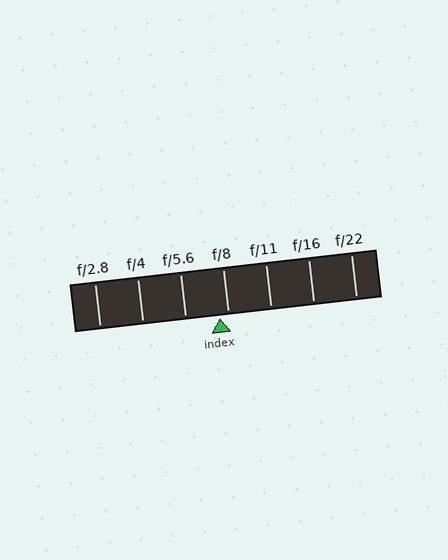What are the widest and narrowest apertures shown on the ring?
The widest aperture shown is f/2.8 and the narrowest is f/22.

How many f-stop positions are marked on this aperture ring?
There are 7 f-stop positions marked.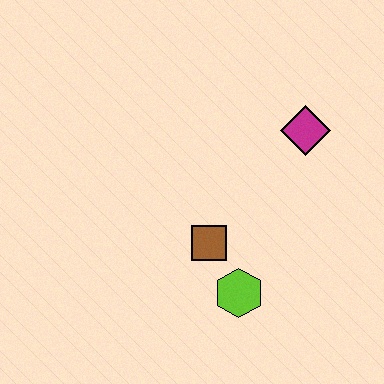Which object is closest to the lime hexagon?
The brown square is closest to the lime hexagon.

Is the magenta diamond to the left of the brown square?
No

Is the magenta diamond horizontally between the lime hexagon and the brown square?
No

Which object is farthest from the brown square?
The magenta diamond is farthest from the brown square.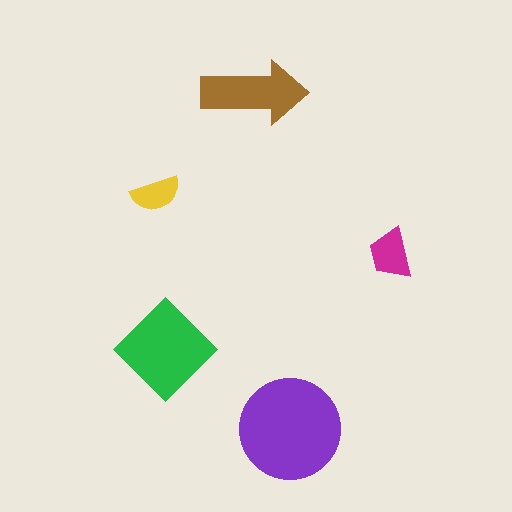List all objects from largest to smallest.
The purple circle, the green diamond, the brown arrow, the magenta trapezoid, the yellow semicircle.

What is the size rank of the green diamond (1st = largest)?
2nd.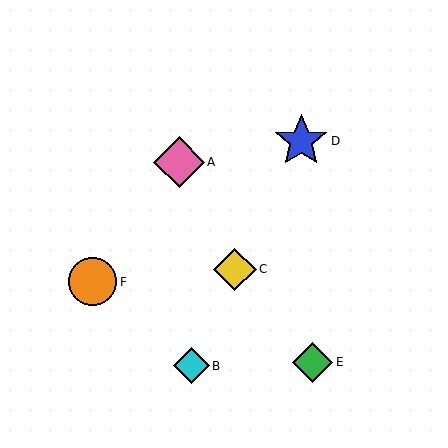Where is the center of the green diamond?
The center of the green diamond is at (313, 362).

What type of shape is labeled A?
Shape A is a pink diamond.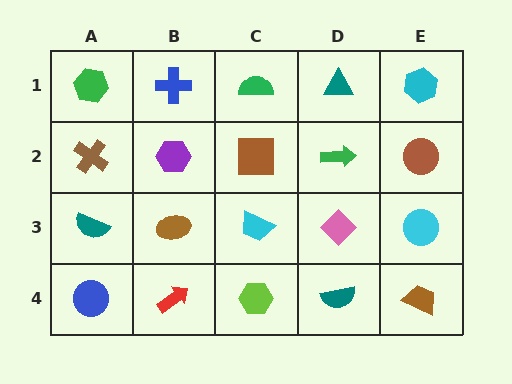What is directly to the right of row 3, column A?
A brown ellipse.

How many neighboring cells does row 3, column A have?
3.